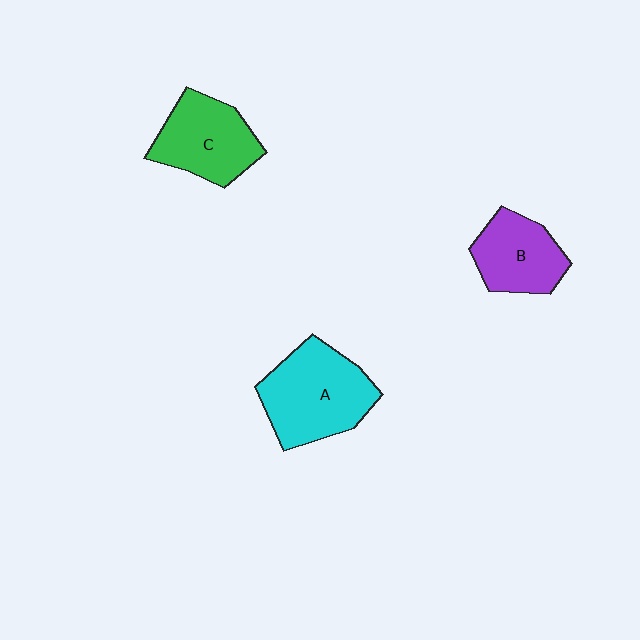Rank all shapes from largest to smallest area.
From largest to smallest: A (cyan), C (green), B (purple).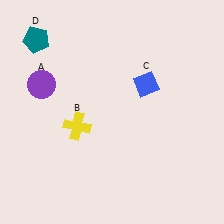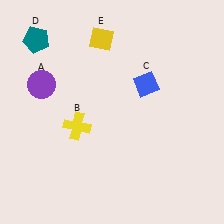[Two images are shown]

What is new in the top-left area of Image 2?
A yellow diamond (E) was added in the top-left area of Image 2.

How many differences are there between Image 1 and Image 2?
There is 1 difference between the two images.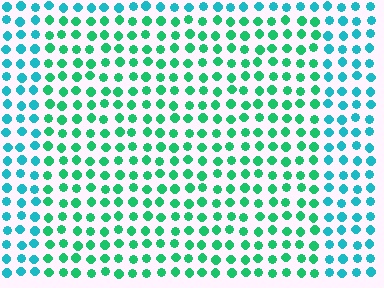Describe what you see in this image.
The image is filled with small cyan elements in a uniform arrangement. A rectangle-shaped region is visible where the elements are tinted to a slightly different hue, forming a subtle color boundary.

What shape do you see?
I see a rectangle.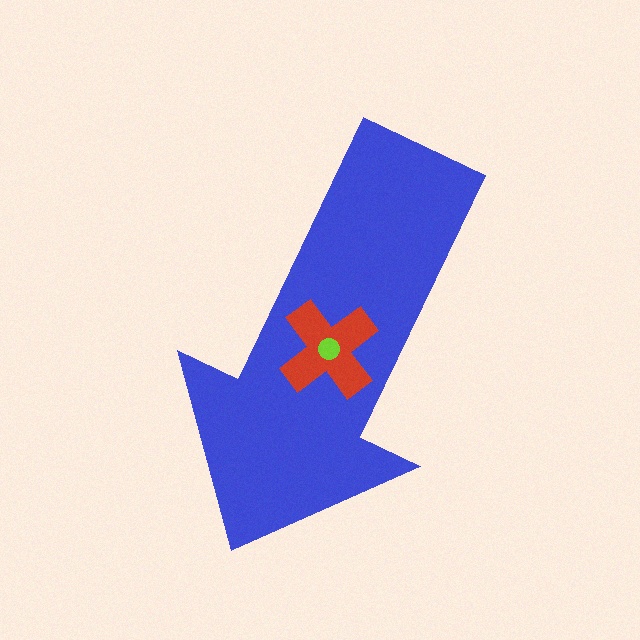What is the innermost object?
The lime circle.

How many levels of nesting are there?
3.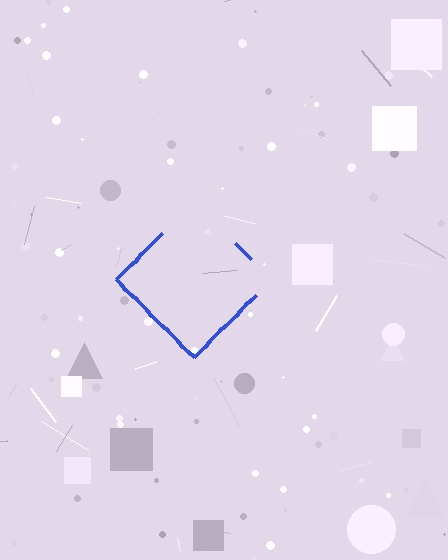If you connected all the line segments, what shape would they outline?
They would outline a diamond.